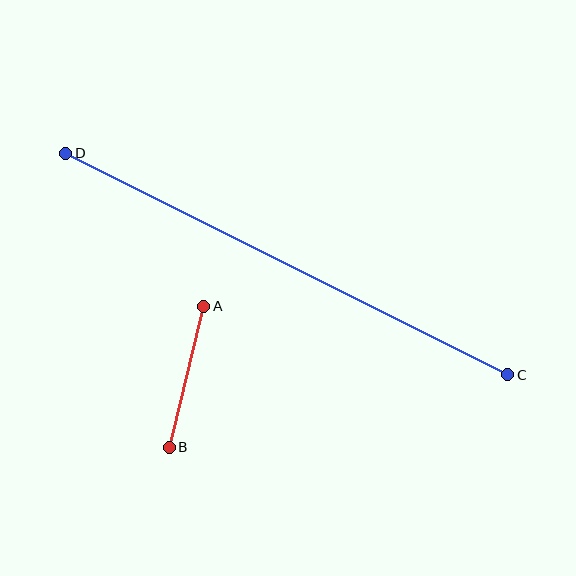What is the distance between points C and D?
The distance is approximately 494 pixels.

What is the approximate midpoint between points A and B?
The midpoint is at approximately (187, 377) pixels.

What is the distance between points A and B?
The distance is approximately 145 pixels.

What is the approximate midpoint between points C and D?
The midpoint is at approximately (287, 264) pixels.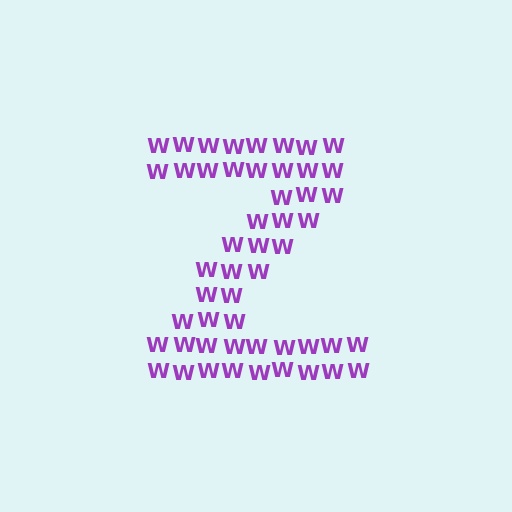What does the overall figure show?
The overall figure shows the letter Z.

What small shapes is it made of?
It is made of small letter W's.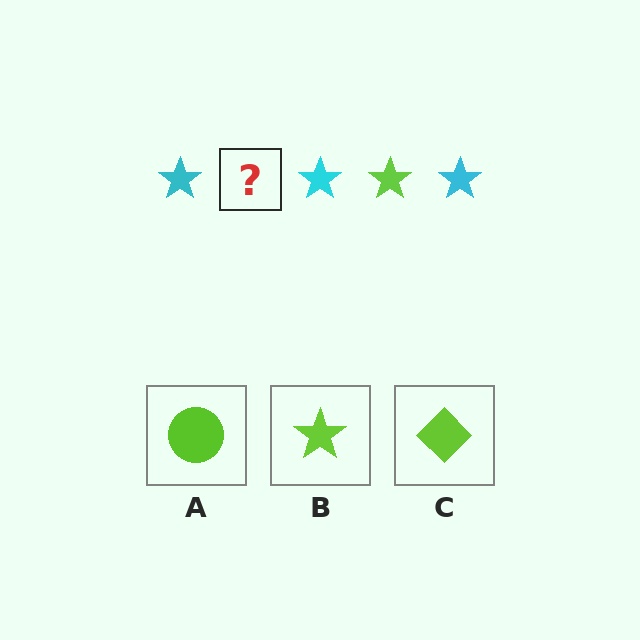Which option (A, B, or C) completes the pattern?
B.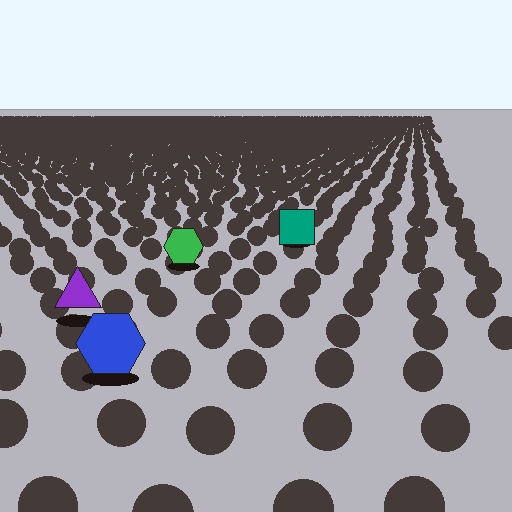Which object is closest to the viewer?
The blue hexagon is closest. The texture marks near it are larger and more spread out.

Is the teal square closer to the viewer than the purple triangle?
No. The purple triangle is closer — you can tell from the texture gradient: the ground texture is coarser near it.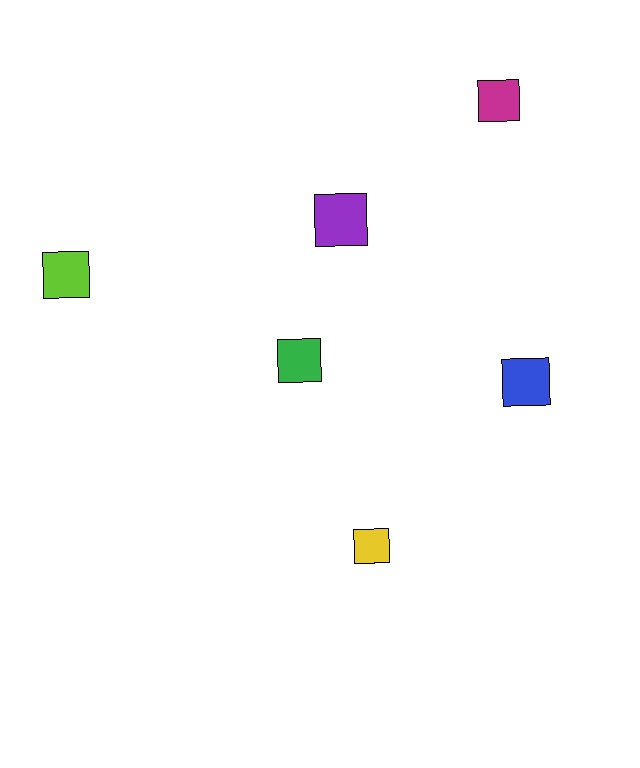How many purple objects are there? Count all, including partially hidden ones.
There is 1 purple object.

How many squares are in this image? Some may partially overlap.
There are 6 squares.